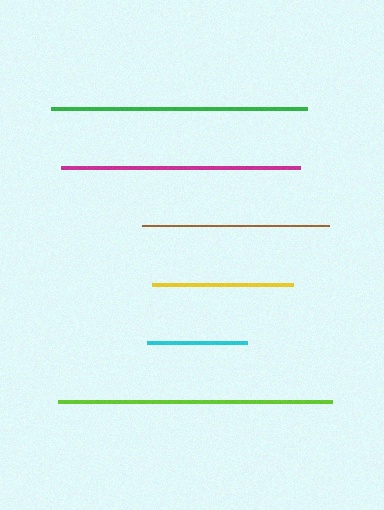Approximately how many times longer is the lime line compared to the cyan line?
The lime line is approximately 2.7 times the length of the cyan line.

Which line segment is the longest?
The lime line is the longest at approximately 273 pixels.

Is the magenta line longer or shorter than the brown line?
The magenta line is longer than the brown line.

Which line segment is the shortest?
The cyan line is the shortest at approximately 99 pixels.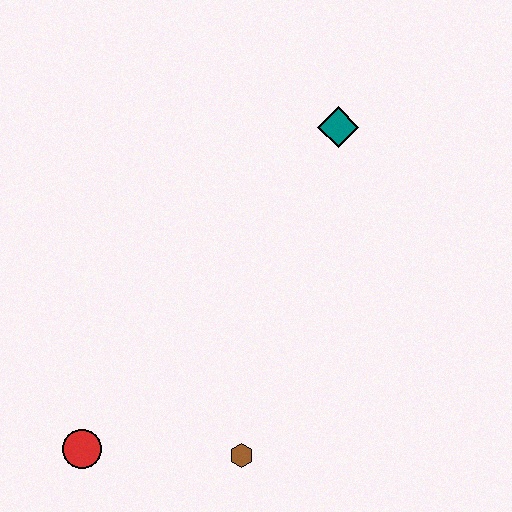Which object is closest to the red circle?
The brown hexagon is closest to the red circle.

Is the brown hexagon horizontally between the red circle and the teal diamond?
Yes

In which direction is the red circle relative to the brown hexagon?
The red circle is to the left of the brown hexagon.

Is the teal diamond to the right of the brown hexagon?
Yes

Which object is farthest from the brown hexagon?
The teal diamond is farthest from the brown hexagon.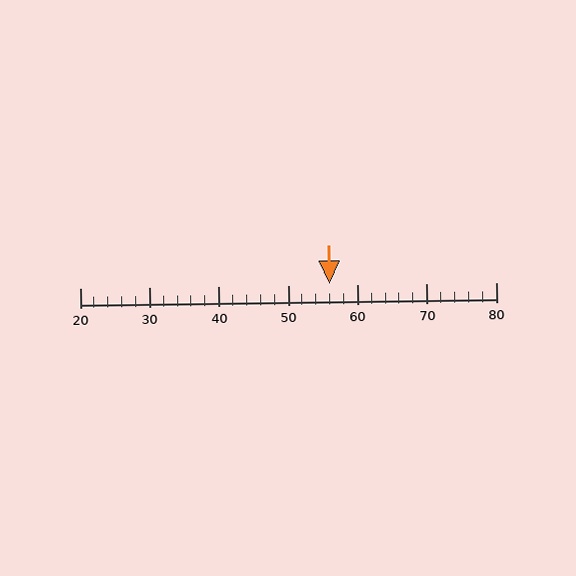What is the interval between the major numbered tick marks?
The major tick marks are spaced 10 units apart.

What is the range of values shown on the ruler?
The ruler shows values from 20 to 80.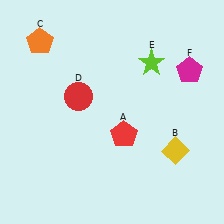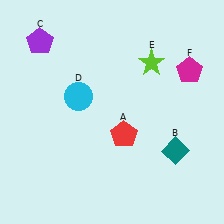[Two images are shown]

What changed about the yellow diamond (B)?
In Image 1, B is yellow. In Image 2, it changed to teal.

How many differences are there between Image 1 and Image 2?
There are 3 differences between the two images.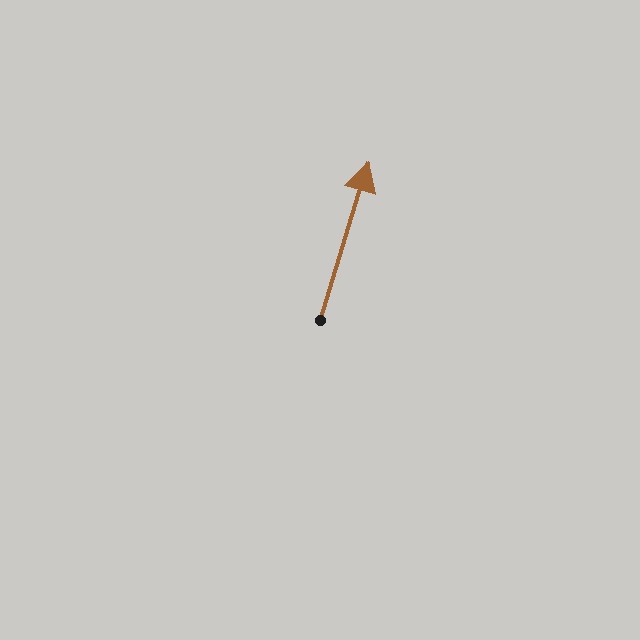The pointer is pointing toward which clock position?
Roughly 1 o'clock.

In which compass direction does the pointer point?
North.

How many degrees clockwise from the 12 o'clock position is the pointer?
Approximately 17 degrees.